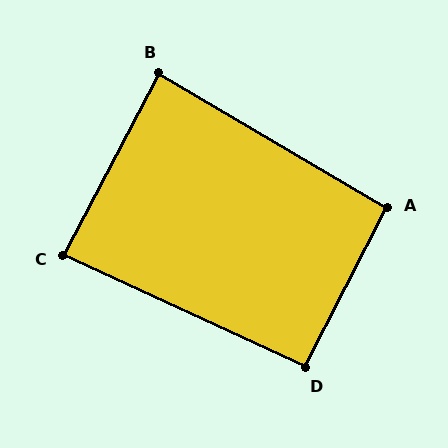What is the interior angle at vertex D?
Approximately 93 degrees (approximately right).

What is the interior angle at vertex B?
Approximately 87 degrees (approximately right).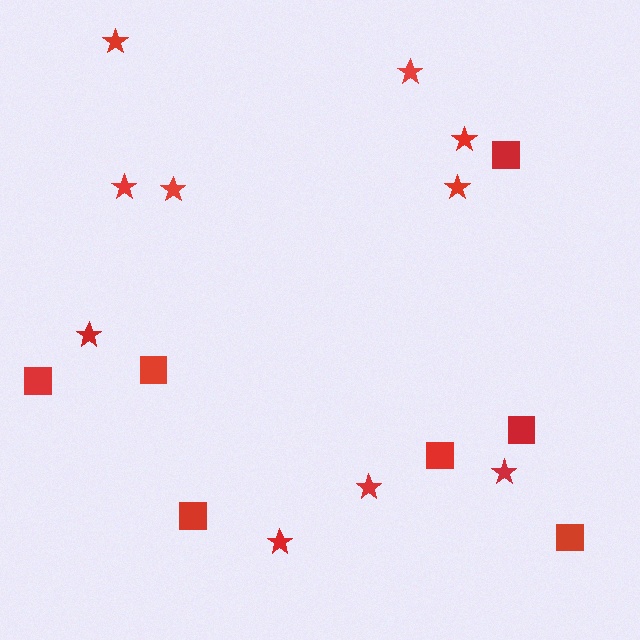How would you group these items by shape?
There are 2 groups: one group of stars (10) and one group of squares (7).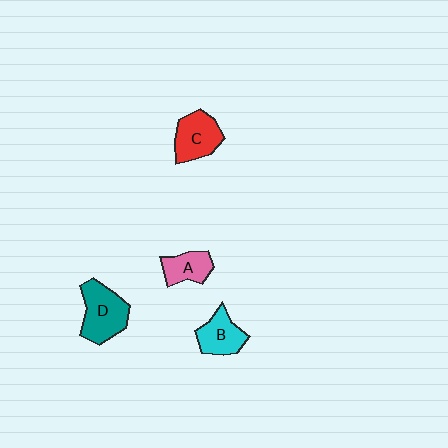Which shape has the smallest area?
Shape A (pink).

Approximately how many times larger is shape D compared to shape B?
Approximately 1.4 times.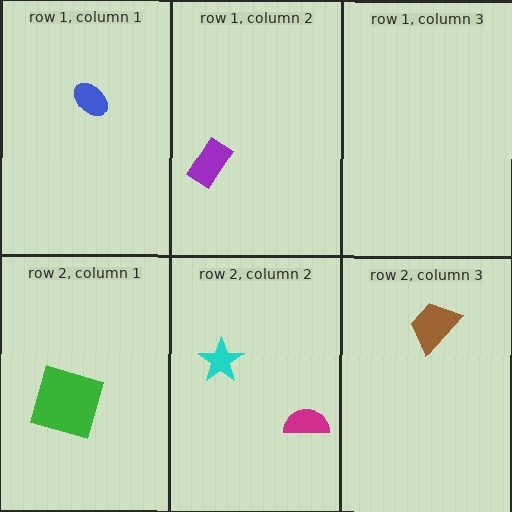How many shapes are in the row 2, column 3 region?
1.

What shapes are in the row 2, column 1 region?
The green square.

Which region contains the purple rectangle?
The row 1, column 2 region.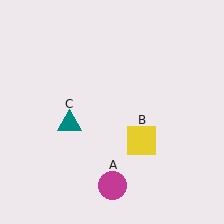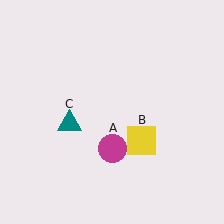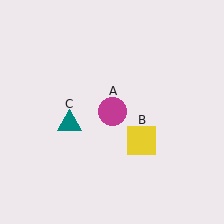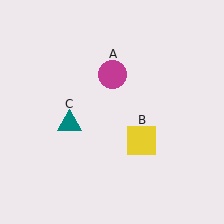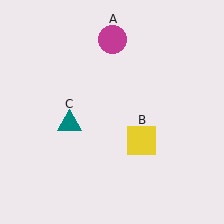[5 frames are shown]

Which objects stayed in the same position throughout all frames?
Yellow square (object B) and teal triangle (object C) remained stationary.